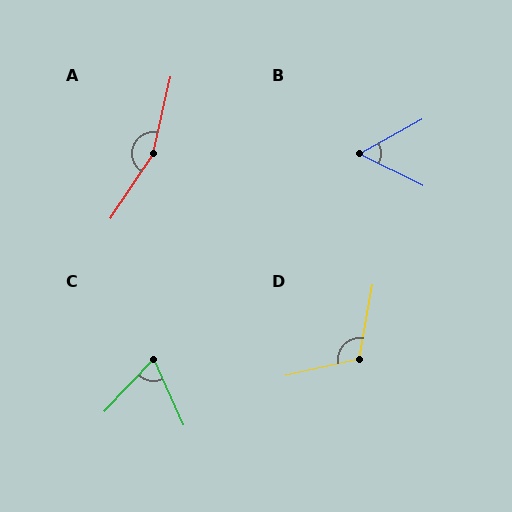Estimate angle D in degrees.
Approximately 113 degrees.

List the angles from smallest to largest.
B (55°), C (67°), D (113°), A (159°).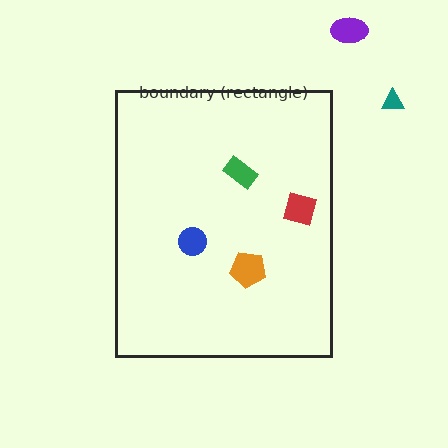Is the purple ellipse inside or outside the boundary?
Outside.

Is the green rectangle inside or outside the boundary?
Inside.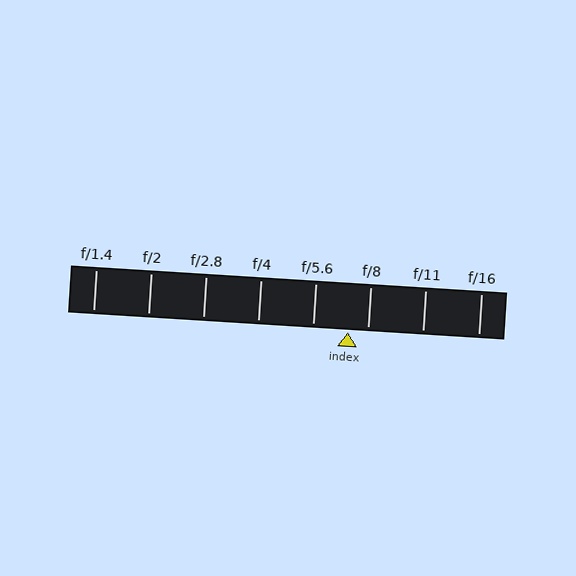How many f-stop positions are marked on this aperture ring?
There are 8 f-stop positions marked.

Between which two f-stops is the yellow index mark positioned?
The index mark is between f/5.6 and f/8.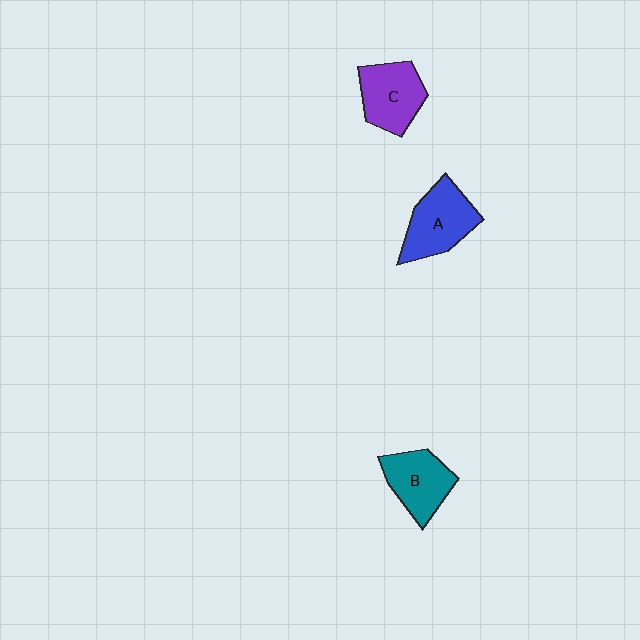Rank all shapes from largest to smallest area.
From largest to smallest: A (blue), C (purple), B (teal).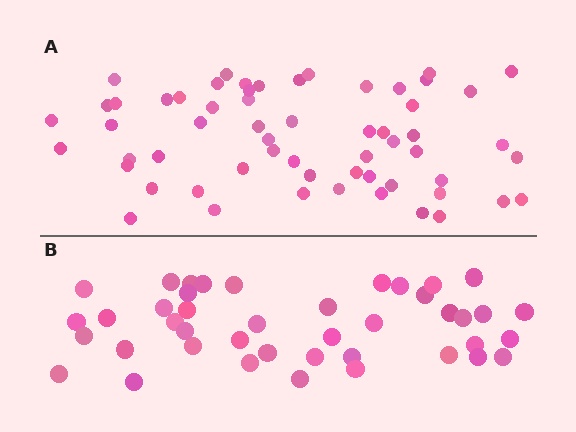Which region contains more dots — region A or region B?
Region A (the top region) has more dots.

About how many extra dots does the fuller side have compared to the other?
Region A has approximately 15 more dots than region B.